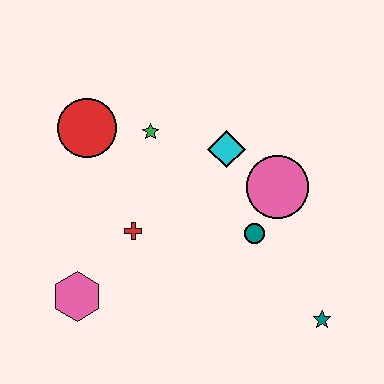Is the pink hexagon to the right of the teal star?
No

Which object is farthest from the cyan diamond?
The pink hexagon is farthest from the cyan diamond.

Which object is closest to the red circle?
The green star is closest to the red circle.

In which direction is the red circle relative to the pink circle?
The red circle is to the left of the pink circle.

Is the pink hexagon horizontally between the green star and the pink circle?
No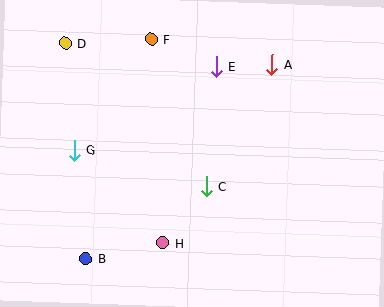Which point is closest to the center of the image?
Point C at (206, 186) is closest to the center.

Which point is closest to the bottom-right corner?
Point C is closest to the bottom-right corner.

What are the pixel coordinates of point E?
Point E is at (217, 66).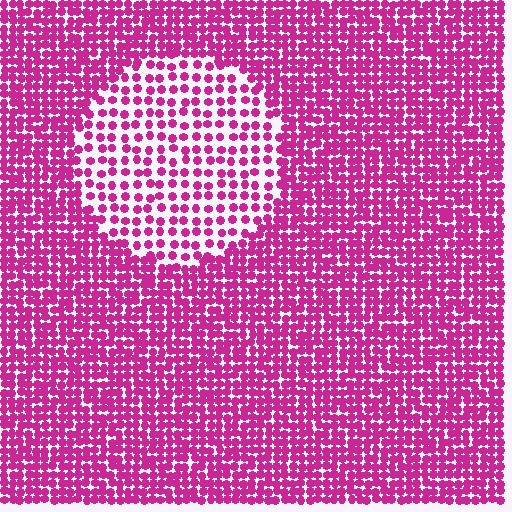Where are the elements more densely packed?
The elements are more densely packed outside the circle boundary.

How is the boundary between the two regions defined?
The boundary is defined by a change in element density (approximately 2.1x ratio). All elements are the same color, size, and shape.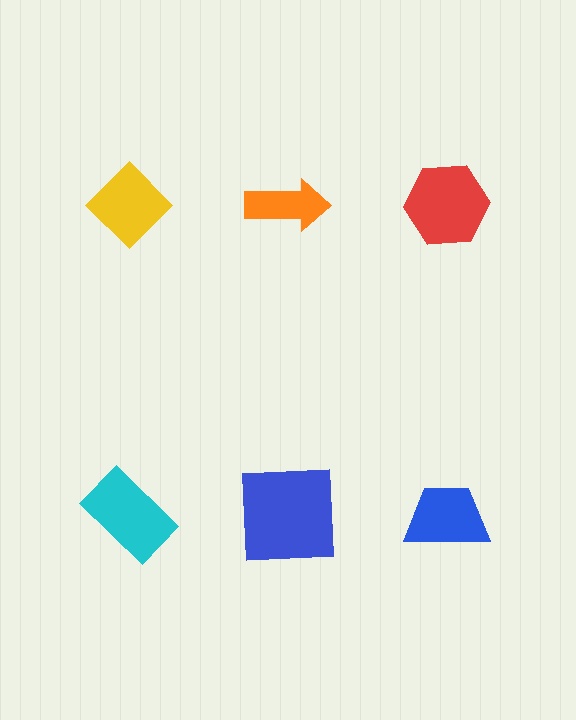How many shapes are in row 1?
3 shapes.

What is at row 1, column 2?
An orange arrow.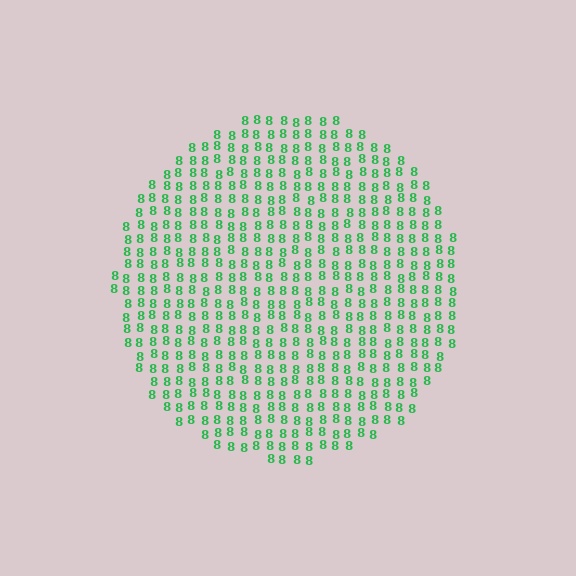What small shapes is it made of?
It is made of small digit 8's.